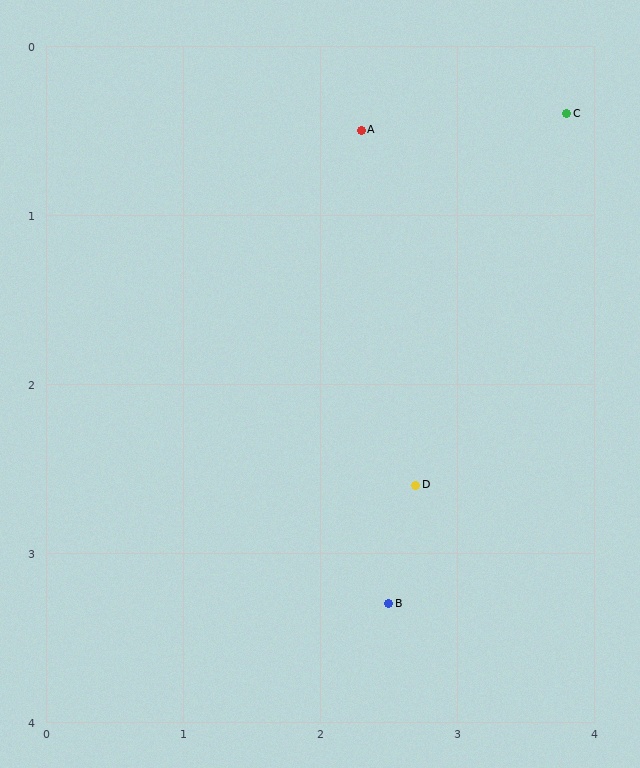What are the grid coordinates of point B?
Point B is at approximately (2.5, 3.3).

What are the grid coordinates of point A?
Point A is at approximately (2.3, 0.5).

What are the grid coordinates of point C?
Point C is at approximately (3.8, 0.4).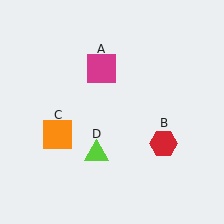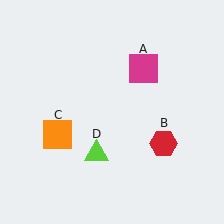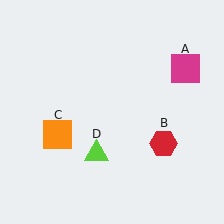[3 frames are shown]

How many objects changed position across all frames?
1 object changed position: magenta square (object A).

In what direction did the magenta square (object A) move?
The magenta square (object A) moved right.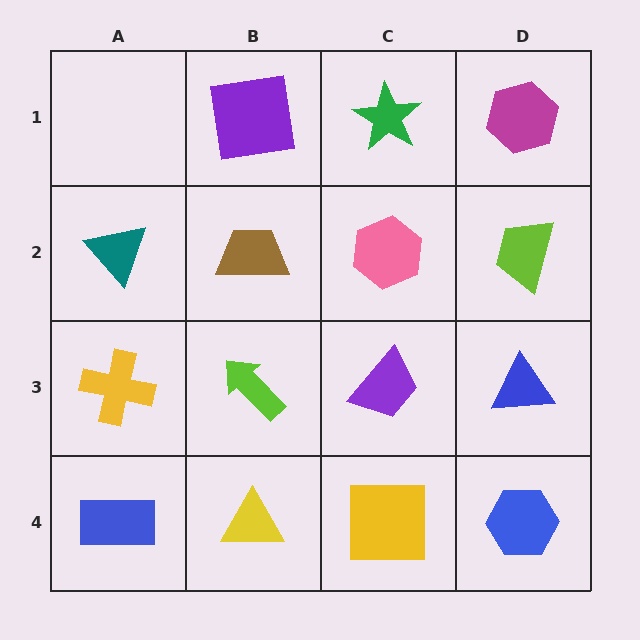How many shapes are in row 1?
3 shapes.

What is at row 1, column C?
A green star.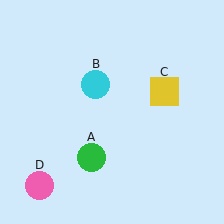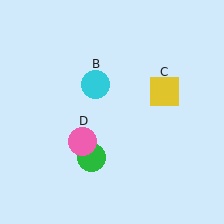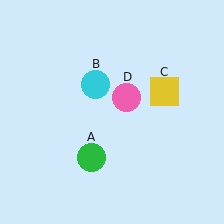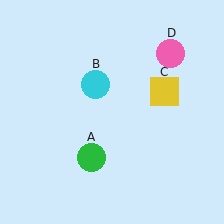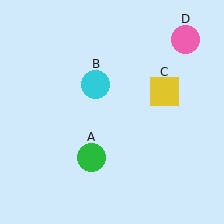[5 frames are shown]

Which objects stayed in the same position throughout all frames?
Green circle (object A) and cyan circle (object B) and yellow square (object C) remained stationary.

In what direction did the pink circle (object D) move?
The pink circle (object D) moved up and to the right.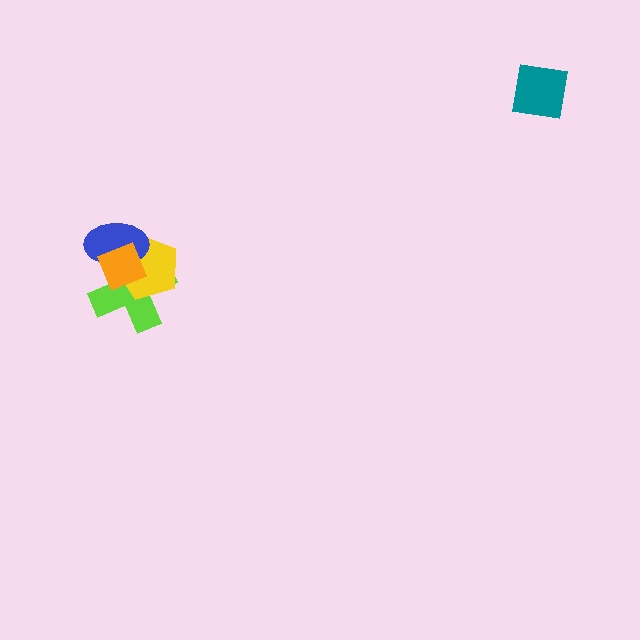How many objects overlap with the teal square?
0 objects overlap with the teal square.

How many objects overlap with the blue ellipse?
3 objects overlap with the blue ellipse.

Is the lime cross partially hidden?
Yes, it is partially covered by another shape.